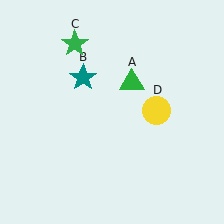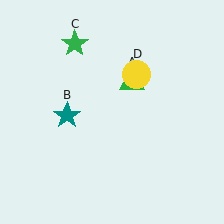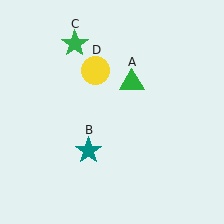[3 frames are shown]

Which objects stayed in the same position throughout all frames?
Green triangle (object A) and green star (object C) remained stationary.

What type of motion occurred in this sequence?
The teal star (object B), yellow circle (object D) rotated counterclockwise around the center of the scene.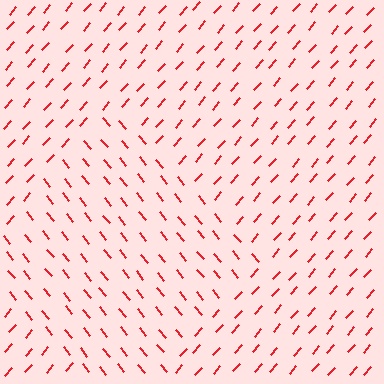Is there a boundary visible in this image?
Yes, there is a texture boundary formed by a change in line orientation.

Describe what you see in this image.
The image is filled with small red line segments. A diamond region in the image has lines oriented differently from the surrounding lines, creating a visible texture boundary.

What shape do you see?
I see a diamond.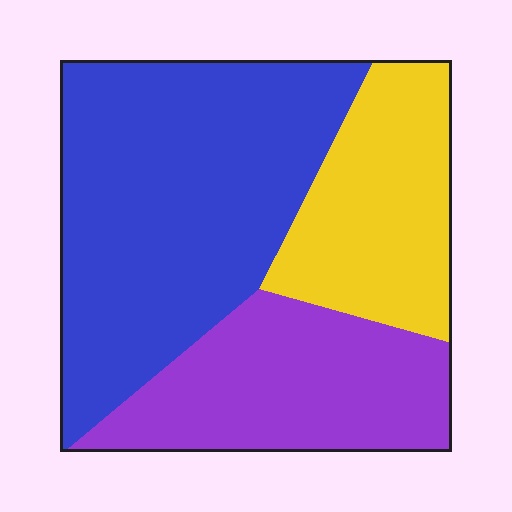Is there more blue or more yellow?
Blue.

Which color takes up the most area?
Blue, at roughly 50%.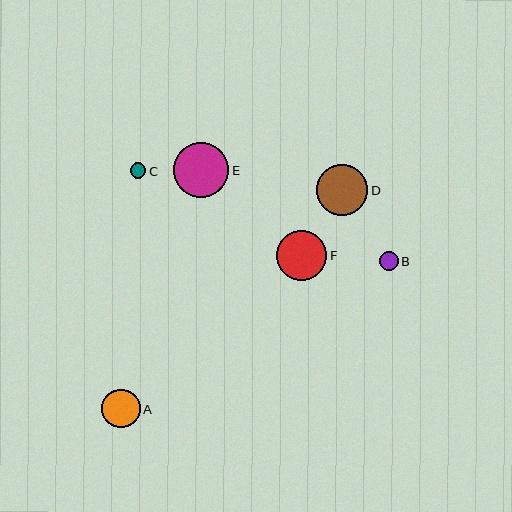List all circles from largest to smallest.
From largest to smallest: E, D, F, A, B, C.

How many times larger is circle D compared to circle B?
Circle D is approximately 2.7 times the size of circle B.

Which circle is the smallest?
Circle C is the smallest with a size of approximately 16 pixels.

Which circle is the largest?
Circle E is the largest with a size of approximately 56 pixels.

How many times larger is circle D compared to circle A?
Circle D is approximately 1.3 times the size of circle A.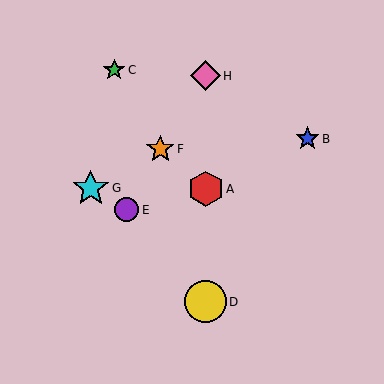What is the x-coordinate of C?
Object C is at x≈114.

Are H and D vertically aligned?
Yes, both are at x≈206.